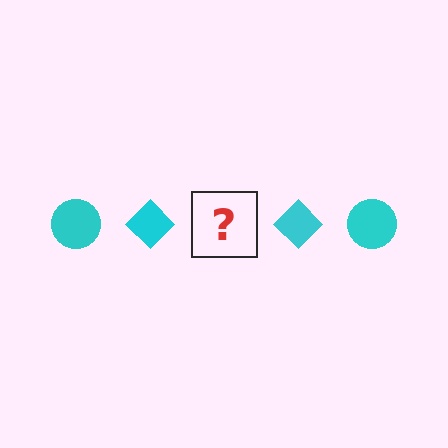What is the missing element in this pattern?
The missing element is a cyan circle.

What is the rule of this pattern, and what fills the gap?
The rule is that the pattern cycles through circle, diamond shapes in cyan. The gap should be filled with a cyan circle.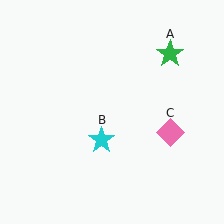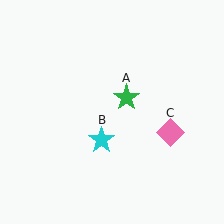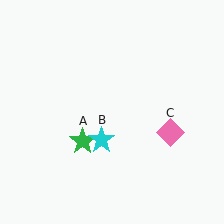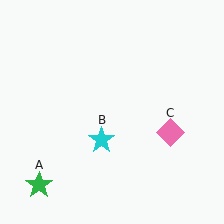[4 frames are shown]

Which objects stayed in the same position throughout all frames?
Cyan star (object B) and pink diamond (object C) remained stationary.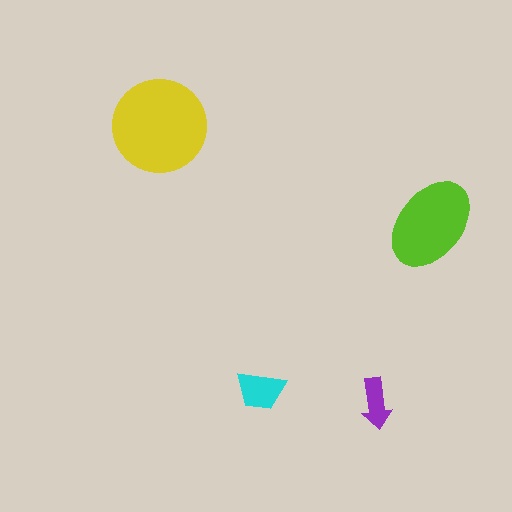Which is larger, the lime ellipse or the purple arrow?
The lime ellipse.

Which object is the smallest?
The purple arrow.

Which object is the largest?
The yellow circle.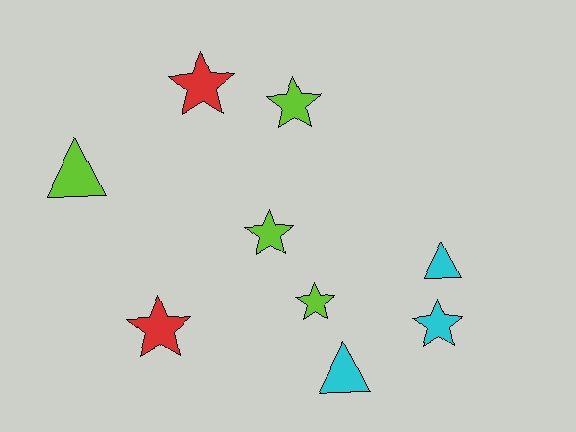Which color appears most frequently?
Lime, with 4 objects.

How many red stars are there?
There are 2 red stars.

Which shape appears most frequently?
Star, with 6 objects.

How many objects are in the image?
There are 9 objects.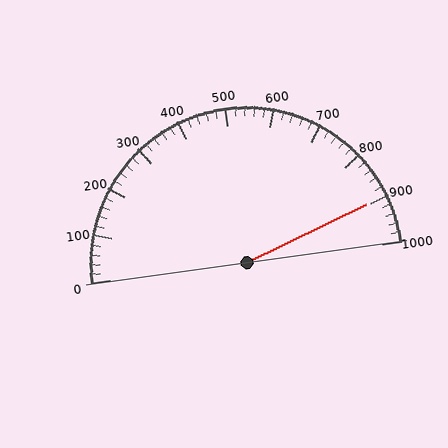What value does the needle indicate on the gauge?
The needle indicates approximately 900.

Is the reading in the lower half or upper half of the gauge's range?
The reading is in the upper half of the range (0 to 1000).